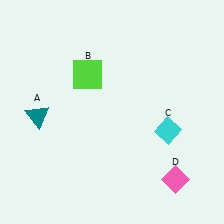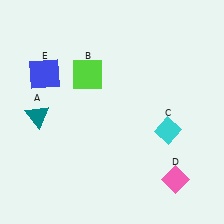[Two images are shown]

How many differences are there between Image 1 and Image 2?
There is 1 difference between the two images.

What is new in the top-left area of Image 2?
A blue square (E) was added in the top-left area of Image 2.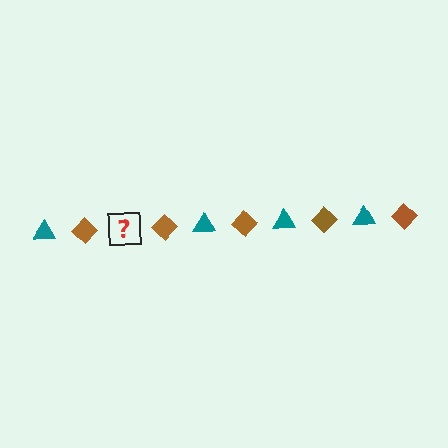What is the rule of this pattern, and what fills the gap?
The rule is that the pattern alternates between teal triangle and brown diamond. The gap should be filled with a teal triangle.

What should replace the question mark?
The question mark should be replaced with a teal triangle.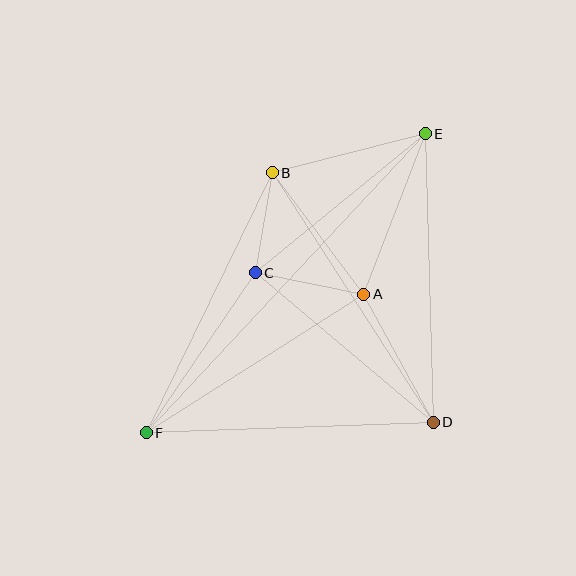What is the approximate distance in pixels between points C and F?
The distance between C and F is approximately 194 pixels.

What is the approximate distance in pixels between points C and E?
The distance between C and E is approximately 219 pixels.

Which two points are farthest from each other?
Points E and F are farthest from each other.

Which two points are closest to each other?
Points B and C are closest to each other.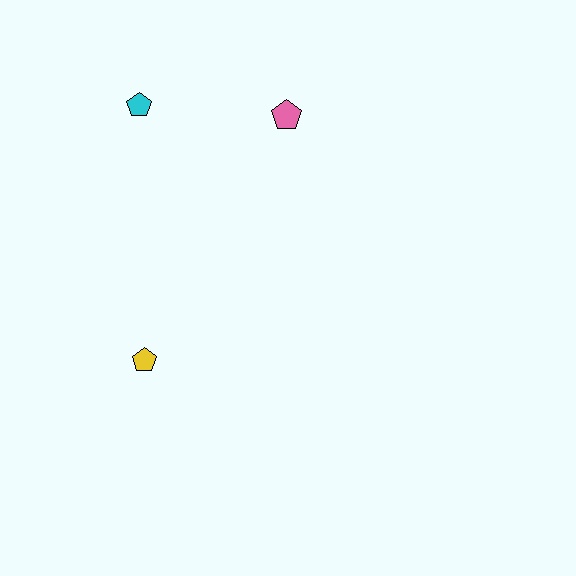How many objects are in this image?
There are 3 objects.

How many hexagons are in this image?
There are no hexagons.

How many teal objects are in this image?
There are no teal objects.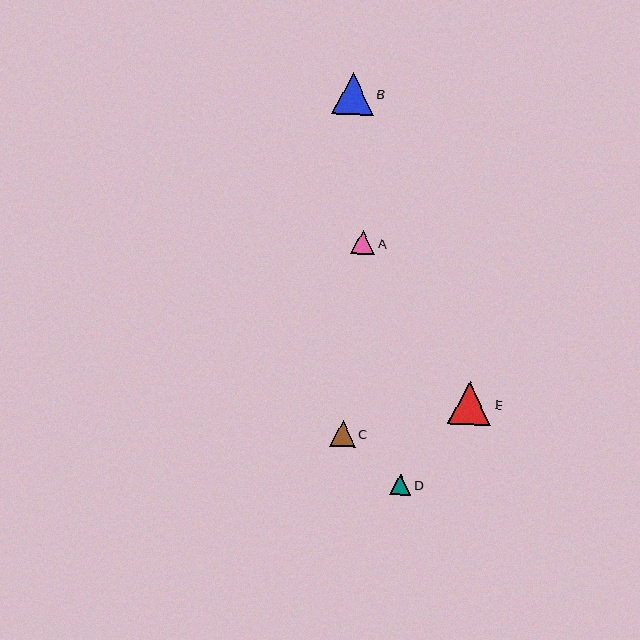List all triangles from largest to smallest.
From largest to smallest: E, B, C, A, D.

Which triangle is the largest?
Triangle E is the largest with a size of approximately 44 pixels.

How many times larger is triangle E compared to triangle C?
Triangle E is approximately 1.7 times the size of triangle C.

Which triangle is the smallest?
Triangle D is the smallest with a size of approximately 21 pixels.